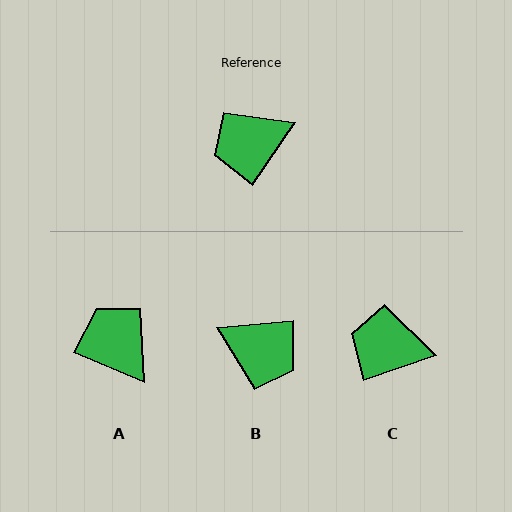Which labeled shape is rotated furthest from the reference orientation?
B, about 129 degrees away.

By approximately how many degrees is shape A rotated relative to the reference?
Approximately 79 degrees clockwise.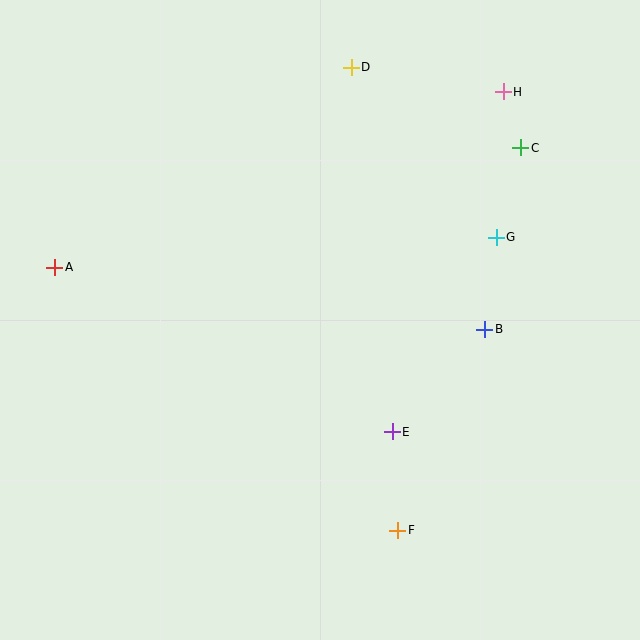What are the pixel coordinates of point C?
Point C is at (521, 148).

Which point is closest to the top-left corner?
Point A is closest to the top-left corner.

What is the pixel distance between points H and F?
The distance between H and F is 451 pixels.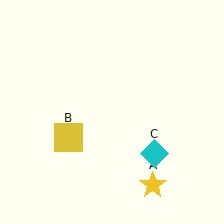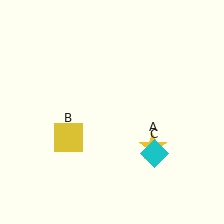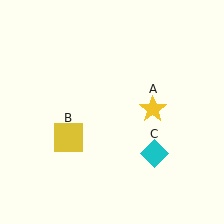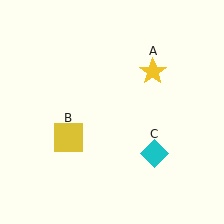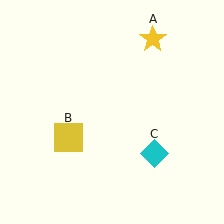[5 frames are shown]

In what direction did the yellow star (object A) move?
The yellow star (object A) moved up.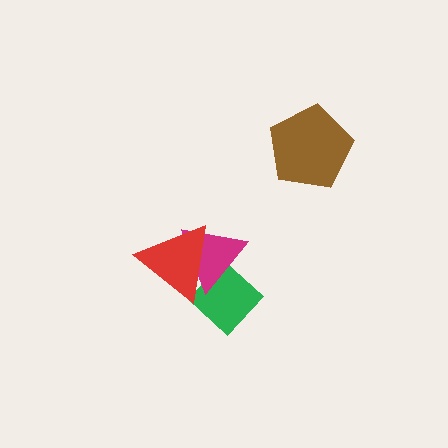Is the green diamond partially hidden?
Yes, it is partially covered by another shape.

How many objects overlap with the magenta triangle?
2 objects overlap with the magenta triangle.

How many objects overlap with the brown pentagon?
0 objects overlap with the brown pentagon.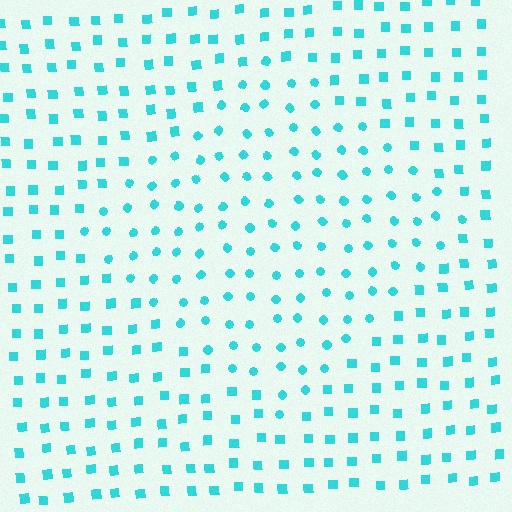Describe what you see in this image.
The image is filled with small cyan elements arranged in a uniform grid. A diamond-shaped region contains circles, while the surrounding area contains squares. The boundary is defined purely by the change in element shape.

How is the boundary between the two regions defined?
The boundary is defined by a change in element shape: circles inside vs. squares outside. All elements share the same color and spacing.